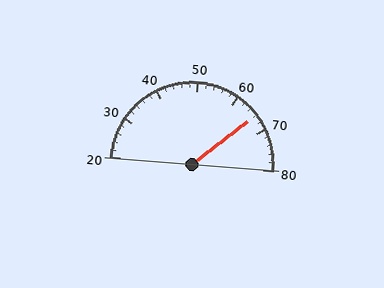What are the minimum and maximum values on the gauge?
The gauge ranges from 20 to 80.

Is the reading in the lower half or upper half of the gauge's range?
The reading is in the upper half of the range (20 to 80).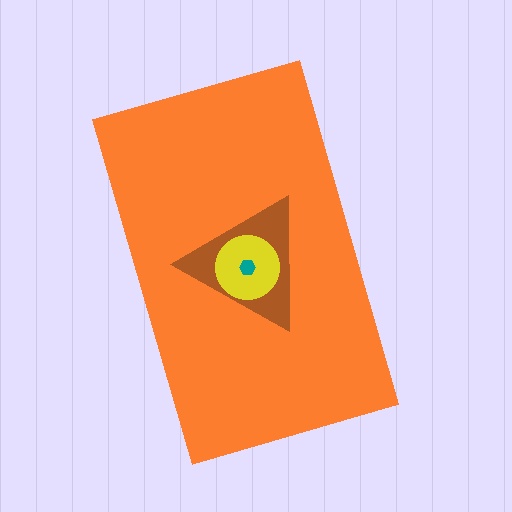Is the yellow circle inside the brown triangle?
Yes.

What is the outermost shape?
The orange rectangle.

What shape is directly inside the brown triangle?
The yellow circle.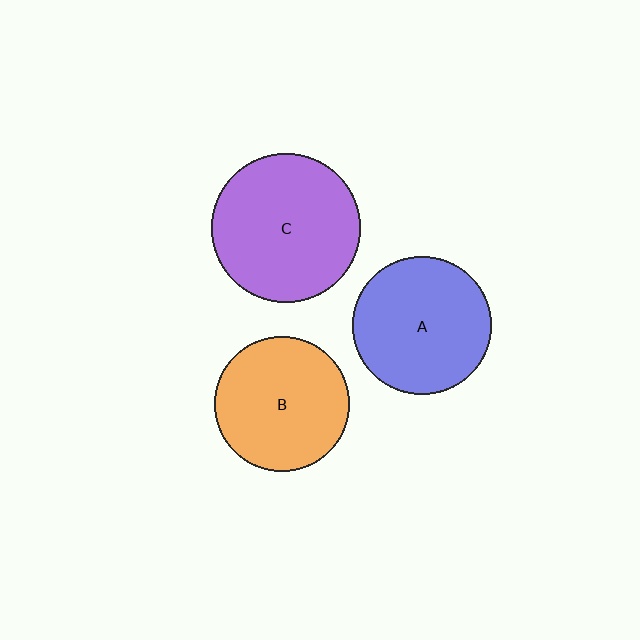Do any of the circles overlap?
No, none of the circles overlap.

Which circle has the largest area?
Circle C (purple).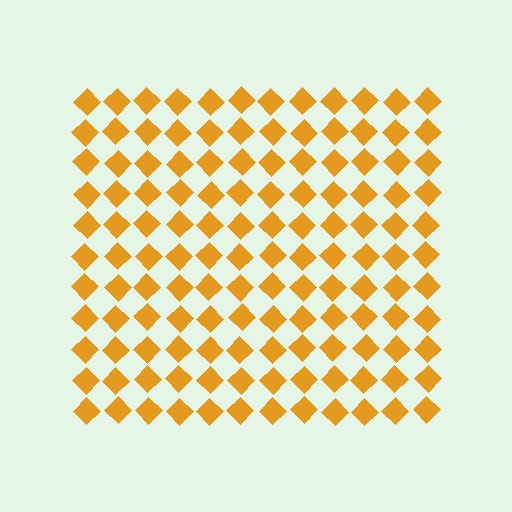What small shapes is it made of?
It is made of small diamonds.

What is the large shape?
The large shape is a square.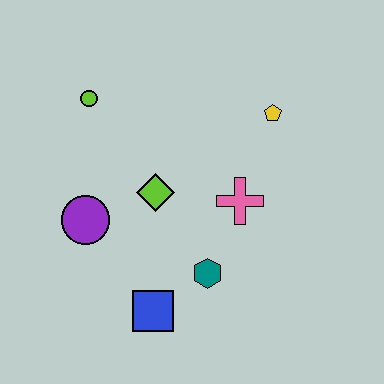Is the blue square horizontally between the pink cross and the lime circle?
Yes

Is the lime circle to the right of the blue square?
No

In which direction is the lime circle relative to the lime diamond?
The lime circle is above the lime diamond.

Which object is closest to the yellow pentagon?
The pink cross is closest to the yellow pentagon.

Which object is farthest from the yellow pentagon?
The blue square is farthest from the yellow pentagon.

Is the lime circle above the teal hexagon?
Yes